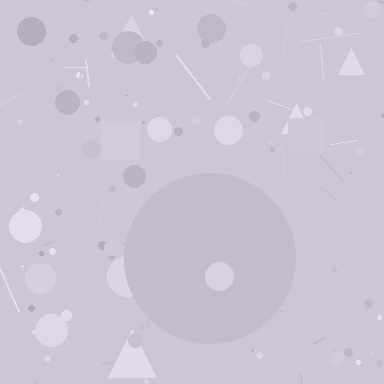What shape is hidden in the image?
A circle is hidden in the image.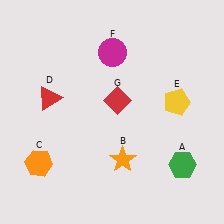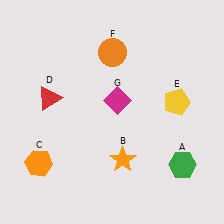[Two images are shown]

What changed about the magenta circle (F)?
In Image 1, F is magenta. In Image 2, it changed to orange.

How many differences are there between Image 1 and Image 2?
There are 2 differences between the two images.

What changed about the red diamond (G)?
In Image 1, G is red. In Image 2, it changed to magenta.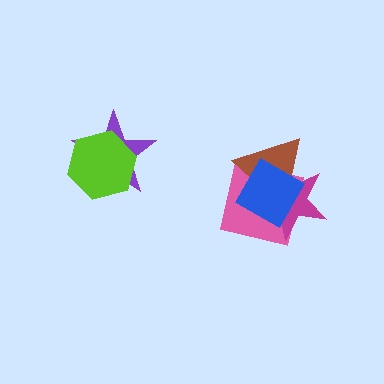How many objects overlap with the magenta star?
3 objects overlap with the magenta star.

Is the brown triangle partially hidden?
Yes, it is partially covered by another shape.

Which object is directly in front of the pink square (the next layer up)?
The brown triangle is directly in front of the pink square.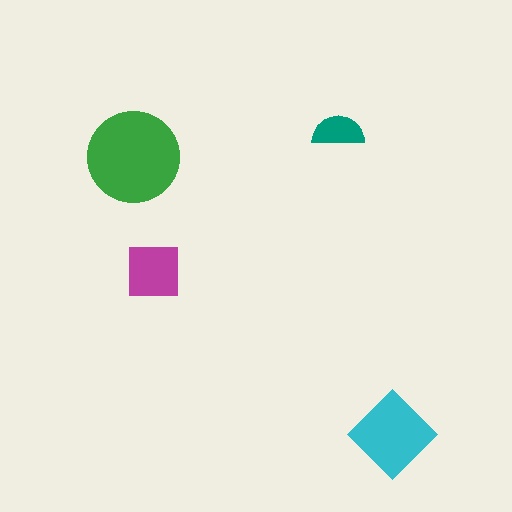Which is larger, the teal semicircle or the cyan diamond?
The cyan diamond.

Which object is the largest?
The green circle.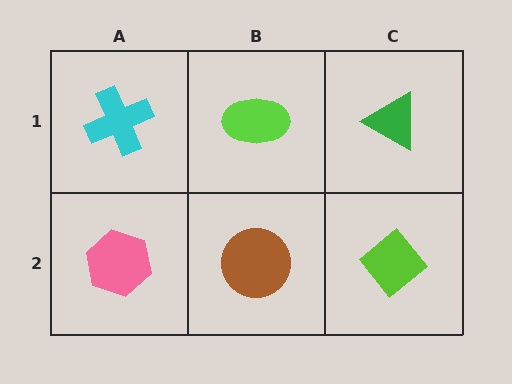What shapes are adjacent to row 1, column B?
A brown circle (row 2, column B), a cyan cross (row 1, column A), a green triangle (row 1, column C).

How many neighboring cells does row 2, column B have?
3.